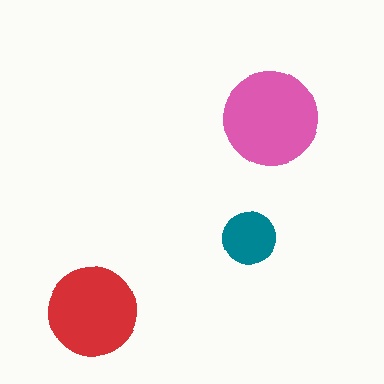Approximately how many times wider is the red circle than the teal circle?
About 1.5 times wider.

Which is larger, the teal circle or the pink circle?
The pink one.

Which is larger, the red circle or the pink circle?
The pink one.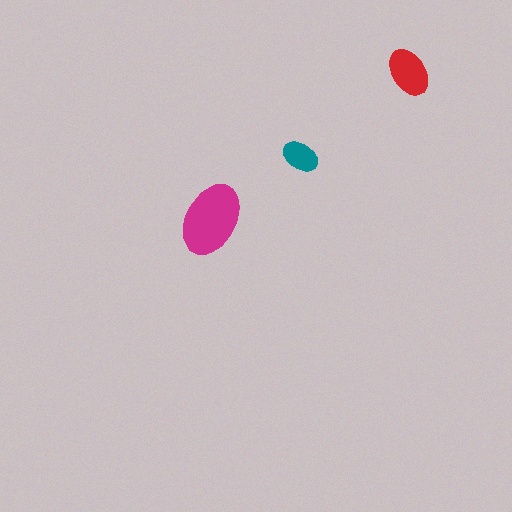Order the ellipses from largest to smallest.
the magenta one, the red one, the teal one.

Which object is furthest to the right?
The red ellipse is rightmost.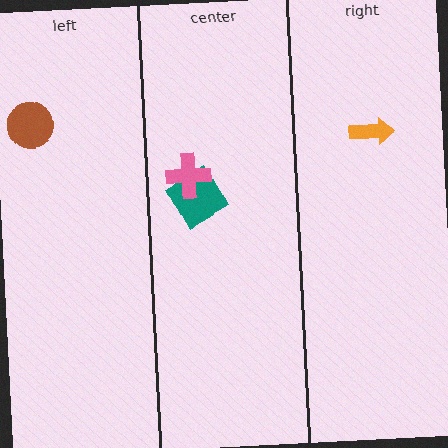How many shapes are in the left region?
1.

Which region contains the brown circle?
The left region.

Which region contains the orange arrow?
The right region.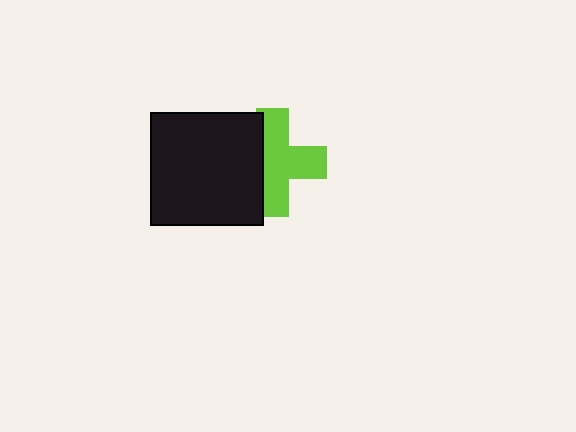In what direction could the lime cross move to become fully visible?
The lime cross could move right. That would shift it out from behind the black square entirely.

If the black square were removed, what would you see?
You would see the complete lime cross.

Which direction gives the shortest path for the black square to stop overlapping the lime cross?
Moving left gives the shortest separation.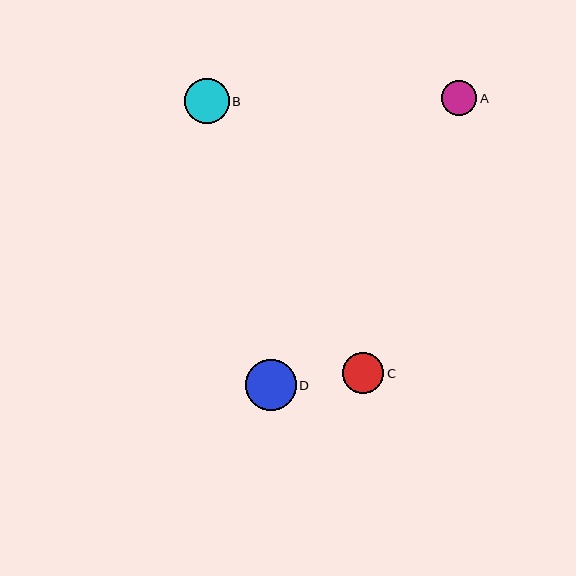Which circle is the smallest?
Circle A is the smallest with a size of approximately 35 pixels.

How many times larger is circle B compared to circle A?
Circle B is approximately 1.3 times the size of circle A.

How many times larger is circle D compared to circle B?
Circle D is approximately 1.1 times the size of circle B.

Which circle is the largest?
Circle D is the largest with a size of approximately 51 pixels.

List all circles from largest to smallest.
From largest to smallest: D, B, C, A.